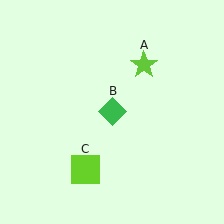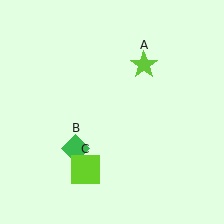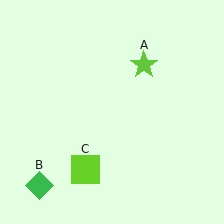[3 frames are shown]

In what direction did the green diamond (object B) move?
The green diamond (object B) moved down and to the left.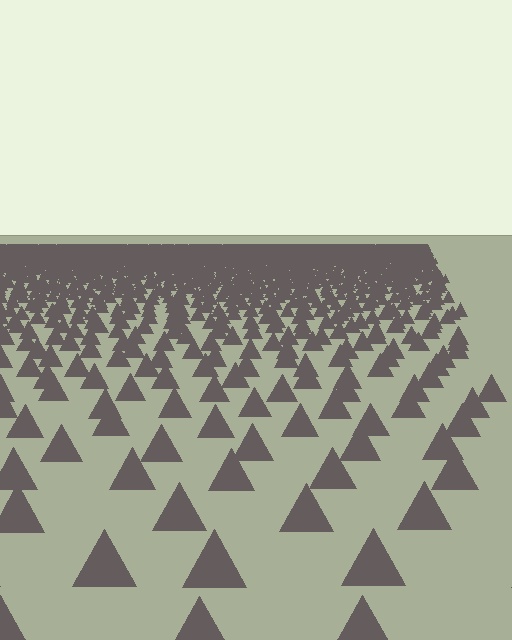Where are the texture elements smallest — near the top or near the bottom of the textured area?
Near the top.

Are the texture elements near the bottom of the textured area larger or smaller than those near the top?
Larger. Near the bottom, elements are closer to the viewer and appear at a bigger on-screen size.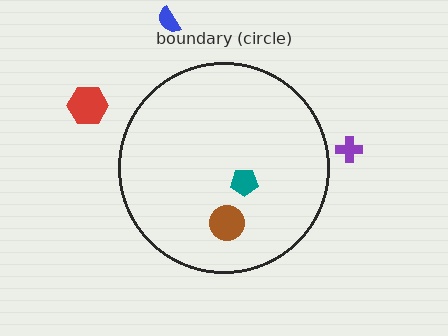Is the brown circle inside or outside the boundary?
Inside.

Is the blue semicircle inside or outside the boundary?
Outside.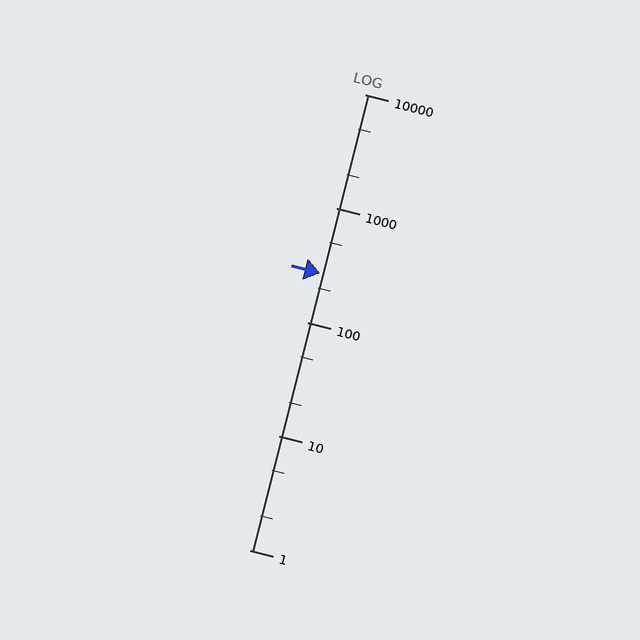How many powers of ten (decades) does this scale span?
The scale spans 4 decades, from 1 to 10000.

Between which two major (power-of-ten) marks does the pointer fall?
The pointer is between 100 and 1000.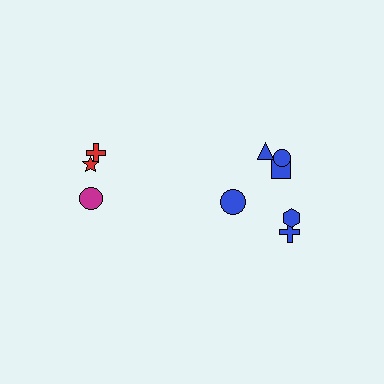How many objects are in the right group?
There are 6 objects.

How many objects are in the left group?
There are 3 objects.